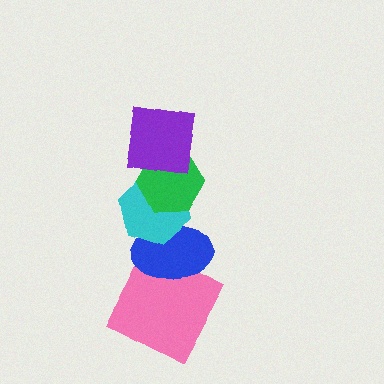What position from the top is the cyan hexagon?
The cyan hexagon is 3rd from the top.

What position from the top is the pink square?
The pink square is 5th from the top.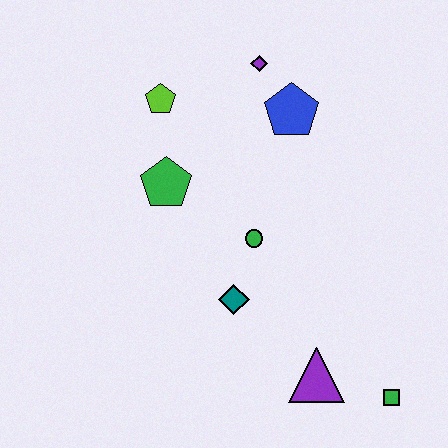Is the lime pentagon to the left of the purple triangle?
Yes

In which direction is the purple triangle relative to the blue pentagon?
The purple triangle is below the blue pentagon.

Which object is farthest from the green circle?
The green square is farthest from the green circle.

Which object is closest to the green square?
The purple triangle is closest to the green square.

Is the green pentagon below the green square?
No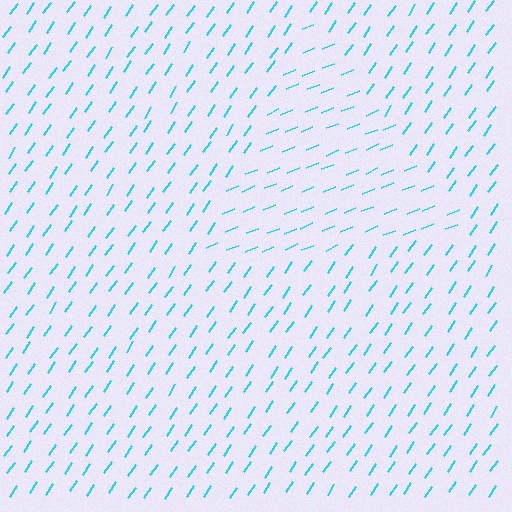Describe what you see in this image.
The image is filled with small cyan line segments. A triangle region in the image has lines oriented differently from the surrounding lines, creating a visible texture boundary.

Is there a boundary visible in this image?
Yes, there is a texture boundary formed by a change in line orientation.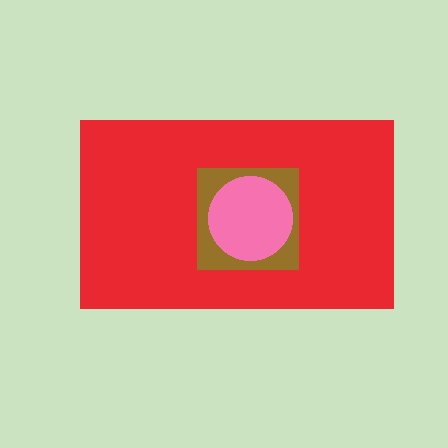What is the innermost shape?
The pink circle.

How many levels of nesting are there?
3.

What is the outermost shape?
The red rectangle.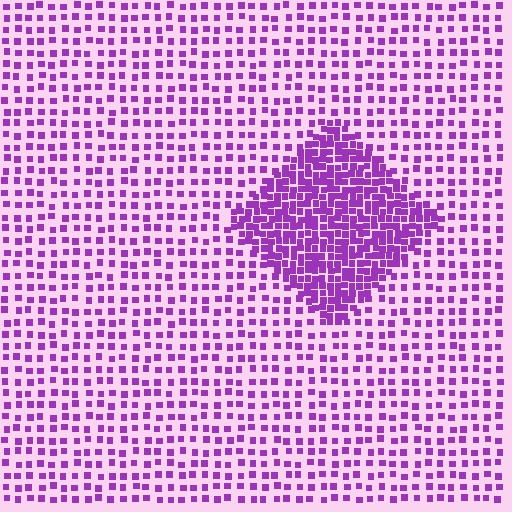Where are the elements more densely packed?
The elements are more densely packed inside the diamond boundary.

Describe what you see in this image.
The image contains small purple elements arranged at two different densities. A diamond-shaped region is visible where the elements are more densely packed than the surrounding area.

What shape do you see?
I see a diamond.